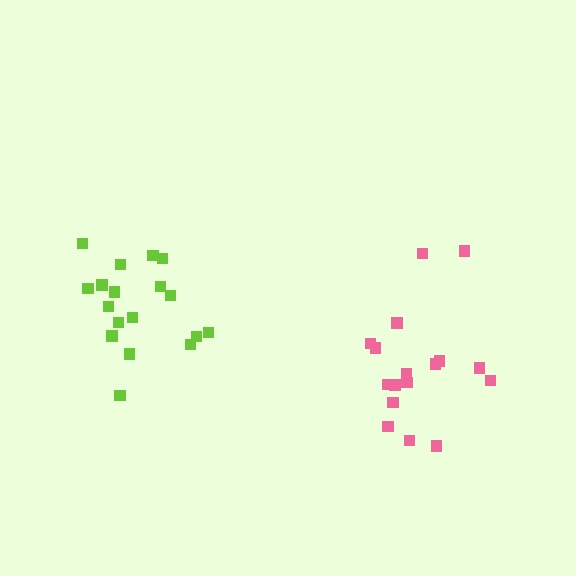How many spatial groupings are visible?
There are 2 spatial groupings.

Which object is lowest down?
The pink cluster is bottommost.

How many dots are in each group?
Group 1: 18 dots, Group 2: 17 dots (35 total).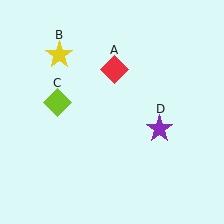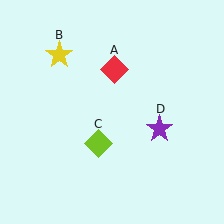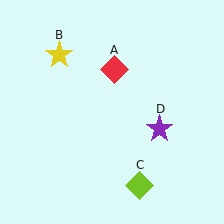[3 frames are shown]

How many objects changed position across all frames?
1 object changed position: lime diamond (object C).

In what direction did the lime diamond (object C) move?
The lime diamond (object C) moved down and to the right.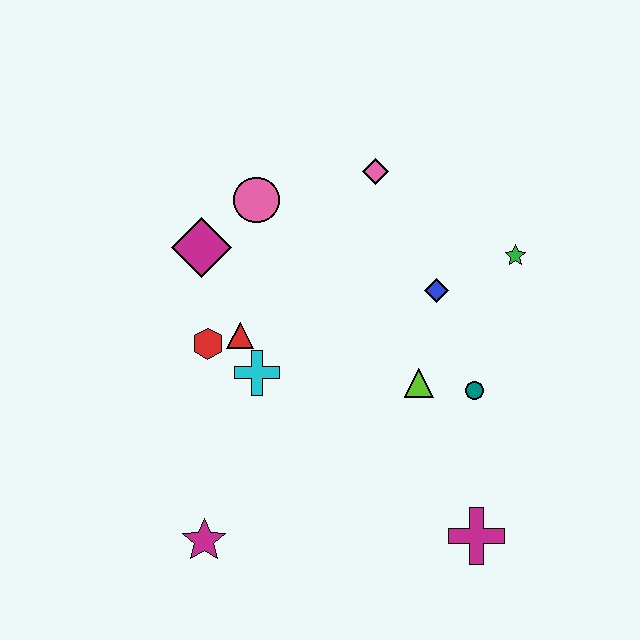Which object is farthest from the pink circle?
The magenta cross is farthest from the pink circle.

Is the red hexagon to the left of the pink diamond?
Yes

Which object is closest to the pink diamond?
The pink circle is closest to the pink diamond.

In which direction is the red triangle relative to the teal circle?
The red triangle is to the left of the teal circle.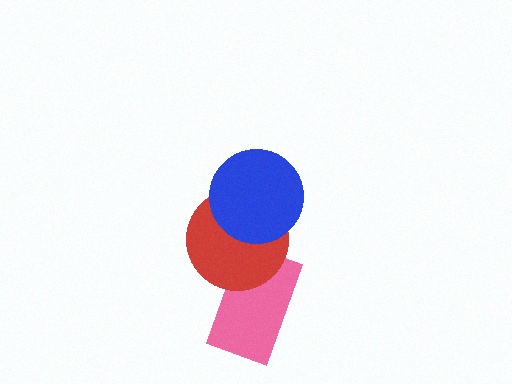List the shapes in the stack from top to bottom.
From top to bottom: the blue circle, the red circle, the pink rectangle.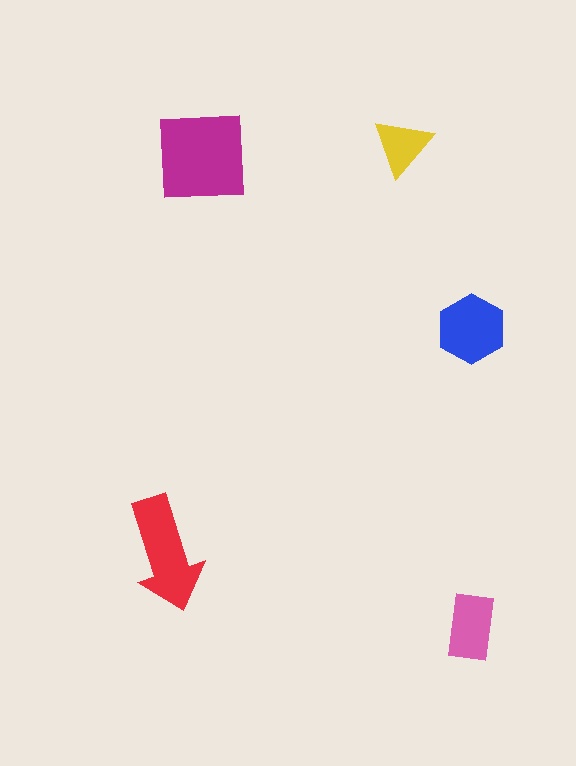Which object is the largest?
The magenta square.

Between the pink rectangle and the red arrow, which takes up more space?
The red arrow.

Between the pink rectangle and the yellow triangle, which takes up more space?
The pink rectangle.